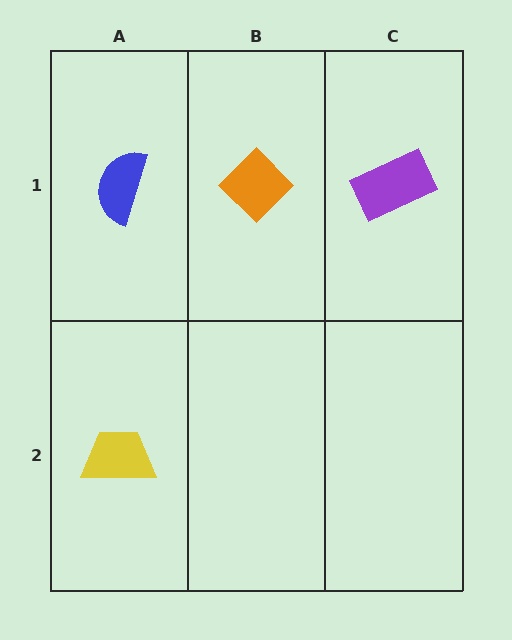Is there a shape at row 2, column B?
No, that cell is empty.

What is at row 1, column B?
An orange diamond.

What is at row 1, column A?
A blue semicircle.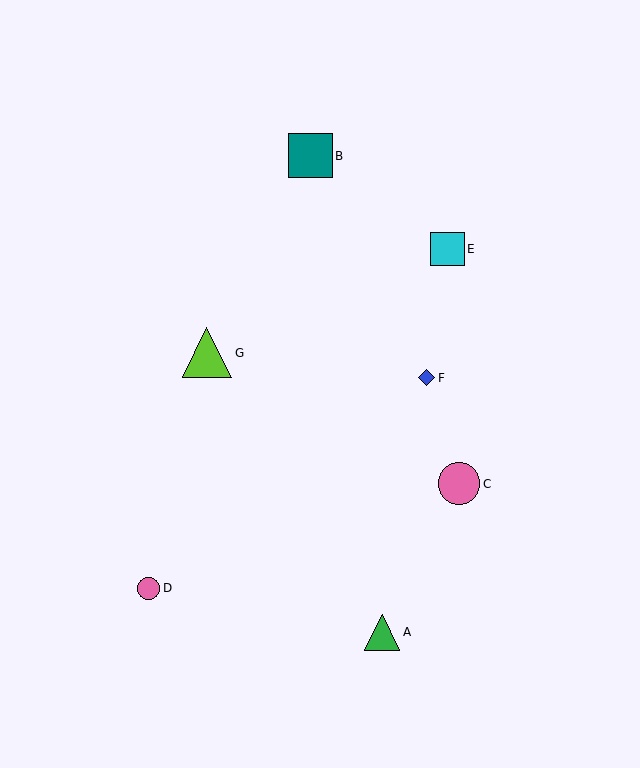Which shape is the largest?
The lime triangle (labeled G) is the largest.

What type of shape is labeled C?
Shape C is a pink circle.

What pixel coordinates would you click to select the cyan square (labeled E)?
Click at (447, 249) to select the cyan square E.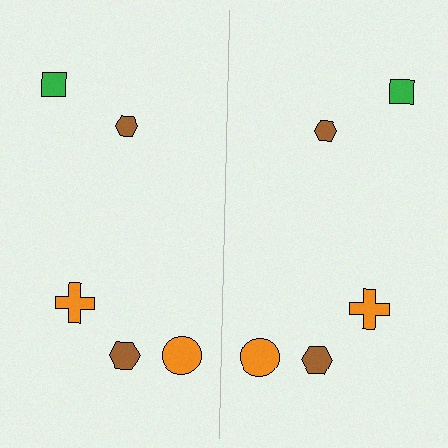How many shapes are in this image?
There are 10 shapes in this image.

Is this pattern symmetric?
Yes, this pattern has bilateral (reflection) symmetry.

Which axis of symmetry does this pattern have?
The pattern has a vertical axis of symmetry running through the center of the image.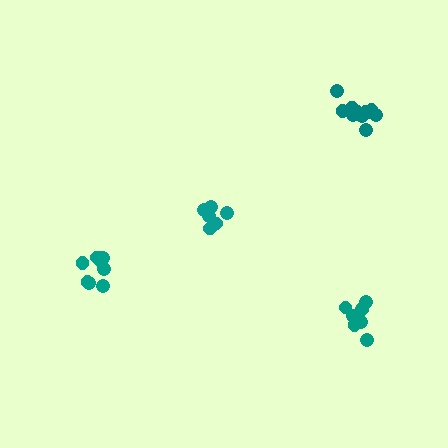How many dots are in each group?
Group 1: 9 dots, Group 2: 8 dots, Group 3: 11 dots, Group 4: 6 dots (34 total).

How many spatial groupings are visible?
There are 4 spatial groupings.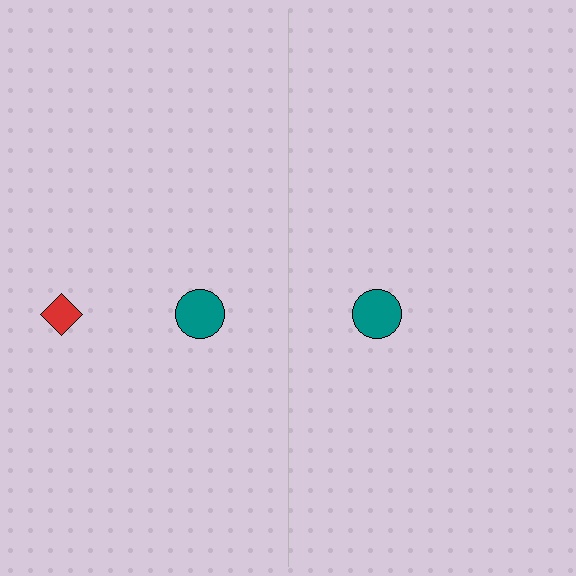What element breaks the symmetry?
A red diamond is missing from the right side.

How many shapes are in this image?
There are 3 shapes in this image.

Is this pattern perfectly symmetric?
No, the pattern is not perfectly symmetric. A red diamond is missing from the right side.